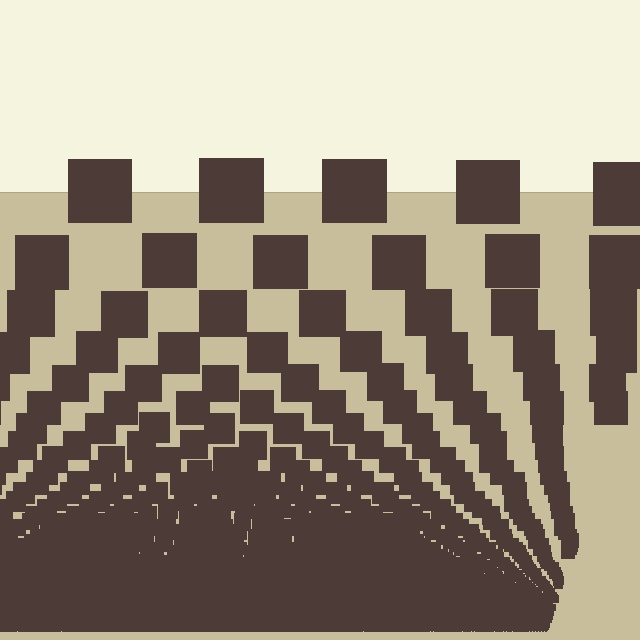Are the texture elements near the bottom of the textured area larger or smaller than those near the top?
Smaller. The gradient is inverted — elements near the bottom are smaller and denser.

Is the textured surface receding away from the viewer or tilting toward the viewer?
The surface appears to tilt toward the viewer. Texture elements get larger and sparser toward the top.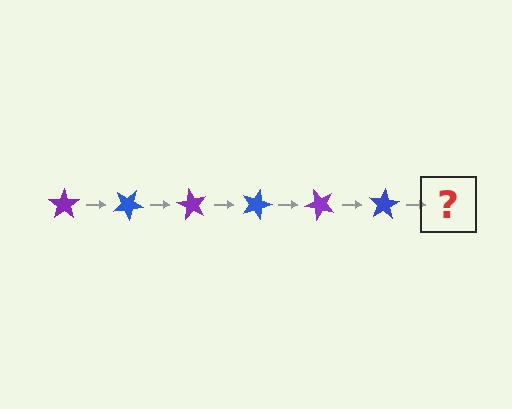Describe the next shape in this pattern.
It should be a purple star, rotated 180 degrees from the start.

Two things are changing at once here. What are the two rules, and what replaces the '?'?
The two rules are that it rotates 30 degrees each step and the color cycles through purple and blue. The '?' should be a purple star, rotated 180 degrees from the start.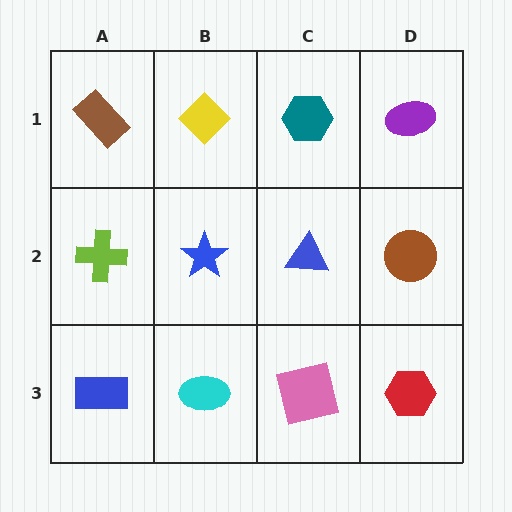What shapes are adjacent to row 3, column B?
A blue star (row 2, column B), a blue rectangle (row 3, column A), a pink square (row 3, column C).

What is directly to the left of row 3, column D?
A pink square.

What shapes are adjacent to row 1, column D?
A brown circle (row 2, column D), a teal hexagon (row 1, column C).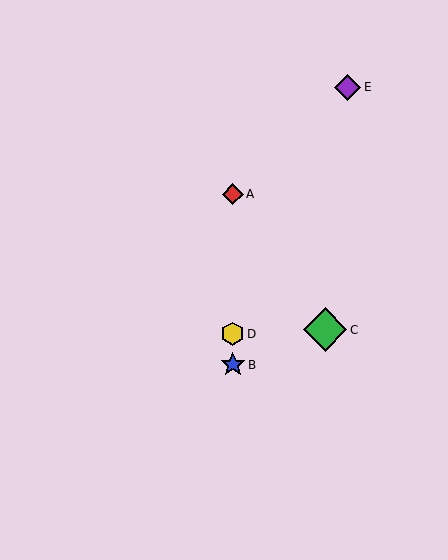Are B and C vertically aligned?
No, B is at x≈233 and C is at x≈325.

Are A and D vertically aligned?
Yes, both are at x≈233.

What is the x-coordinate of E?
Object E is at x≈347.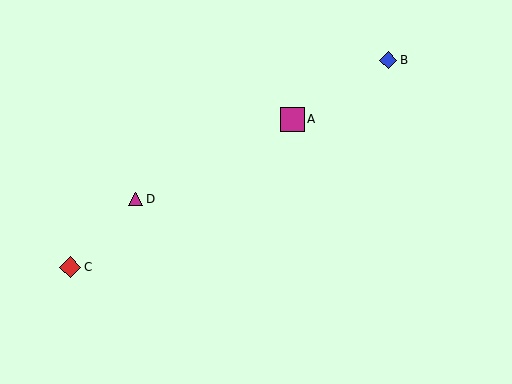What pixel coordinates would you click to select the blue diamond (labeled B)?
Click at (388, 60) to select the blue diamond B.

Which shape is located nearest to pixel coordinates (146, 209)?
The magenta triangle (labeled D) at (136, 199) is nearest to that location.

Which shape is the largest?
The magenta square (labeled A) is the largest.